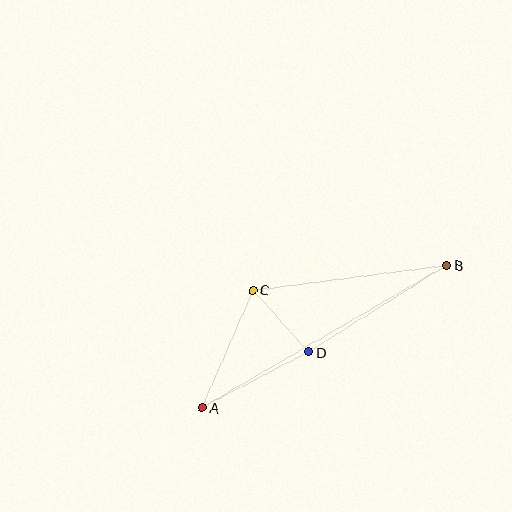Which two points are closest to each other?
Points C and D are closest to each other.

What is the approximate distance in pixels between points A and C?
The distance between A and C is approximately 128 pixels.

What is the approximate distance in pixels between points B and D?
The distance between B and D is approximately 163 pixels.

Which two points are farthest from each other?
Points A and B are farthest from each other.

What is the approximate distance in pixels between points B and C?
The distance between B and C is approximately 195 pixels.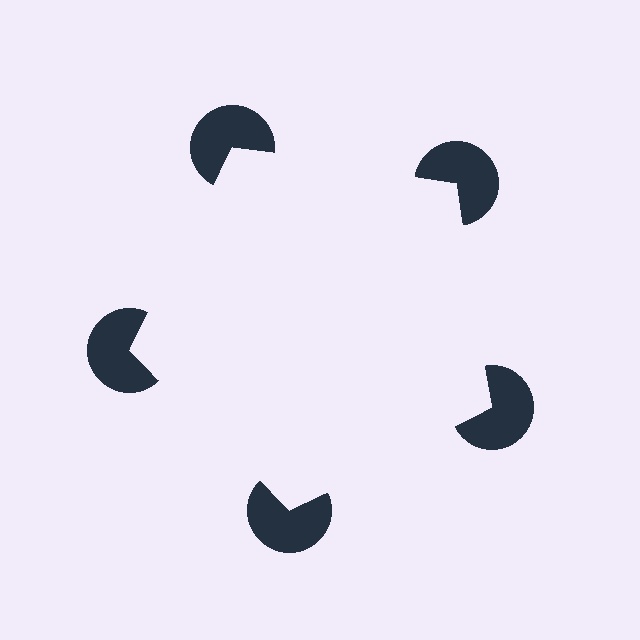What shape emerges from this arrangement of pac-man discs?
An illusory pentagon — its edges are inferred from the aligned wedge cuts in the pac-man discs, not physically drawn.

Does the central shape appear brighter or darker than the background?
It typically appears slightly brighter than the background, even though no actual brightness change is drawn.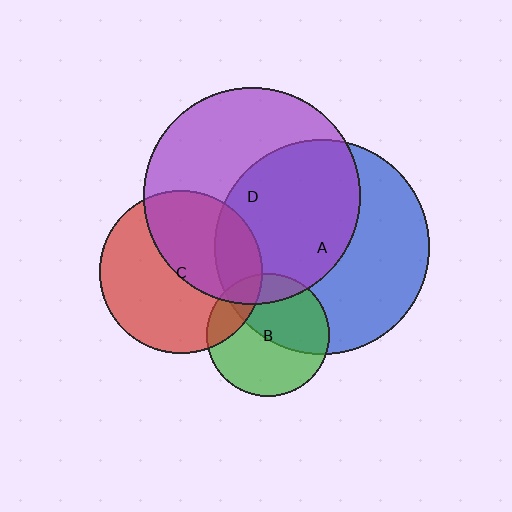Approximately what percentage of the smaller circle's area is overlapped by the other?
Approximately 45%.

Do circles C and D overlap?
Yes.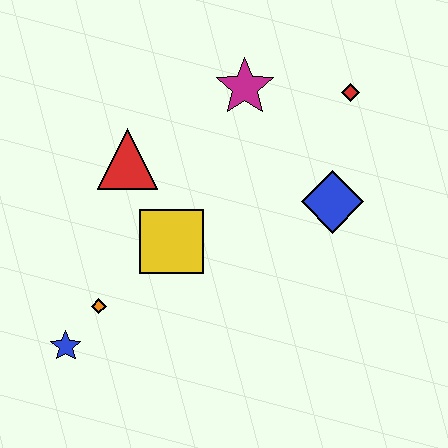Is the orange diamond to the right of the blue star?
Yes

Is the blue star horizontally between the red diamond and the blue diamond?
No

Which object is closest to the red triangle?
The yellow square is closest to the red triangle.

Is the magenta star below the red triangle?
No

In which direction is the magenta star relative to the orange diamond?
The magenta star is above the orange diamond.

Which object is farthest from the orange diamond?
The red diamond is farthest from the orange diamond.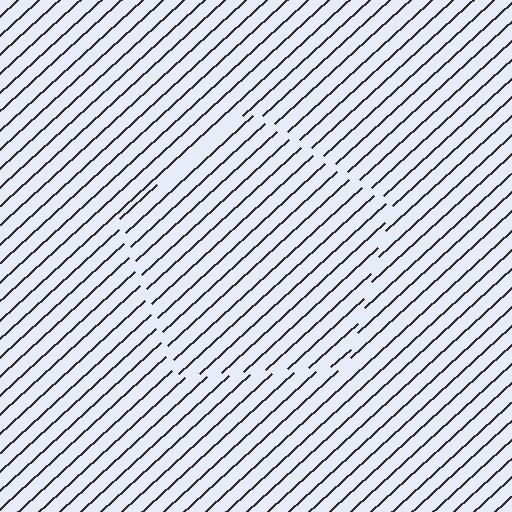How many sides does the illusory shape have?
5 sides — the line-ends trace a pentagon.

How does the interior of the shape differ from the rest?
The interior of the shape contains the same grating, shifted by half a period — the contour is defined by the phase discontinuity where line-ends from the inner and outer gratings abut.